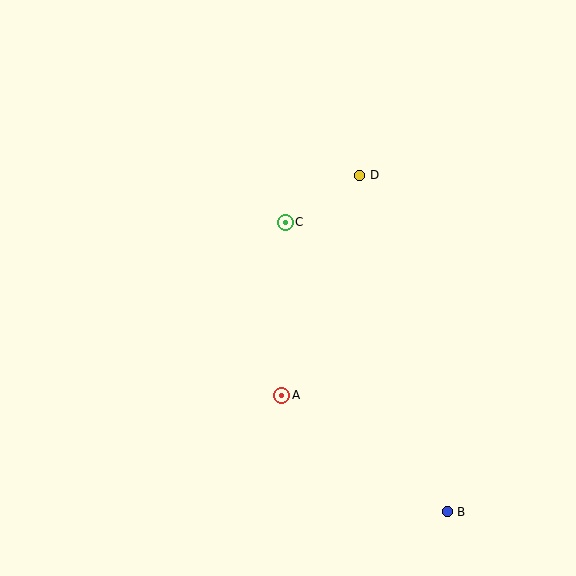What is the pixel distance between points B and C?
The distance between B and C is 332 pixels.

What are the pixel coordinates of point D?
Point D is at (360, 175).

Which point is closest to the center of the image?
Point C at (285, 222) is closest to the center.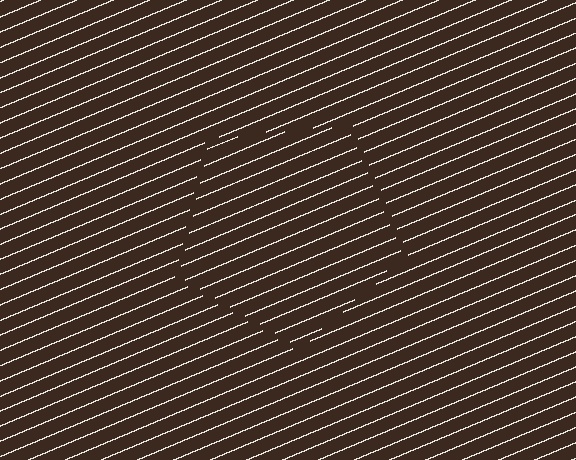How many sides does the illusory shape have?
5 sides — the line-ends trace a pentagon.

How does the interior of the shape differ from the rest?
The interior of the shape contains the same grating, shifted by half a period — the contour is defined by the phase discontinuity where line-ends from the inner and outer gratings abut.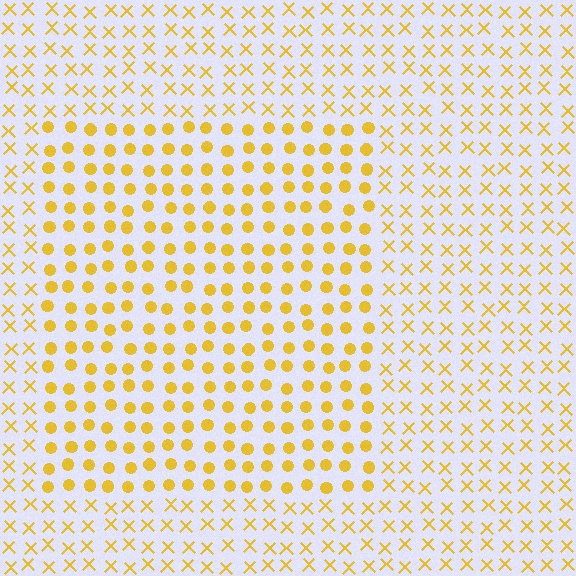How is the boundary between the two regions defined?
The boundary is defined by a change in element shape: circles inside vs. X marks outside. All elements share the same color and spacing.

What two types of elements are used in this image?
The image uses circles inside the rectangle region and X marks outside it.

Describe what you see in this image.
The image is filled with small yellow elements arranged in a uniform grid. A rectangle-shaped region contains circles, while the surrounding area contains X marks. The boundary is defined purely by the change in element shape.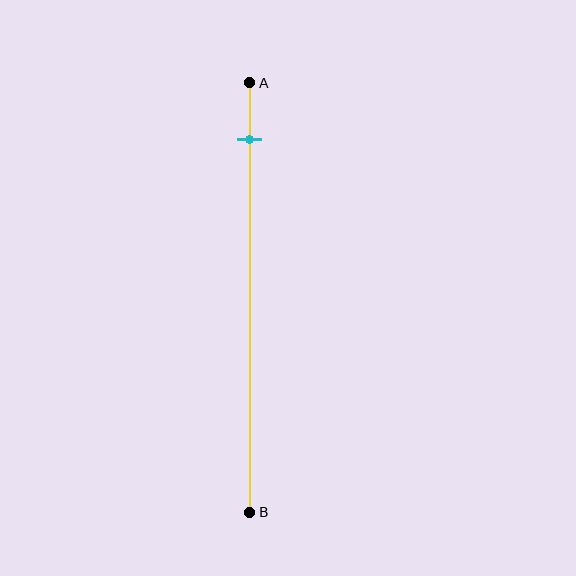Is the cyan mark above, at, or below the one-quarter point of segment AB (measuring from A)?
The cyan mark is above the one-quarter point of segment AB.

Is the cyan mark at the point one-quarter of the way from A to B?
No, the mark is at about 15% from A, not at the 25% one-quarter point.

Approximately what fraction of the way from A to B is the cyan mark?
The cyan mark is approximately 15% of the way from A to B.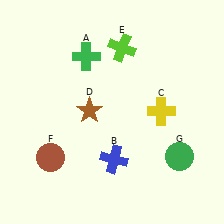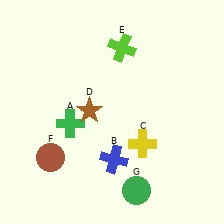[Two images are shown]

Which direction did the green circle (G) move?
The green circle (G) moved left.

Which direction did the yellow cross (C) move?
The yellow cross (C) moved down.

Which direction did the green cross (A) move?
The green cross (A) moved down.